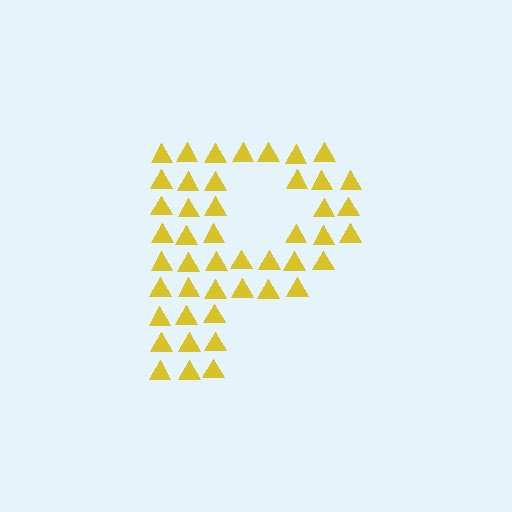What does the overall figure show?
The overall figure shows the letter P.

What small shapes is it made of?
It is made of small triangles.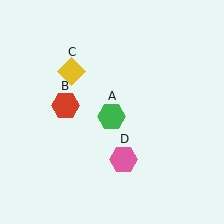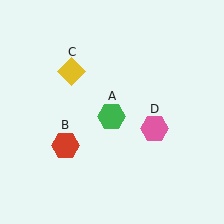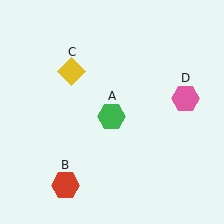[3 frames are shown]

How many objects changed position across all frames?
2 objects changed position: red hexagon (object B), pink hexagon (object D).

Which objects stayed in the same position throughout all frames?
Green hexagon (object A) and yellow diamond (object C) remained stationary.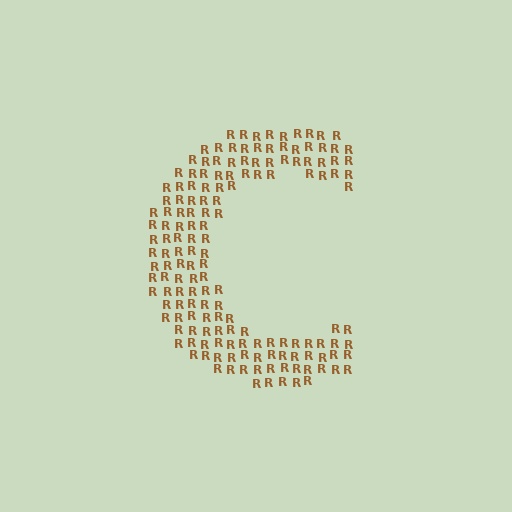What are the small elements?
The small elements are letter R's.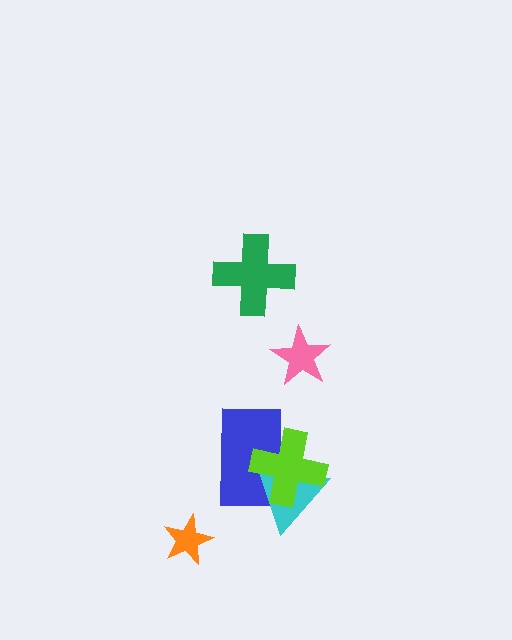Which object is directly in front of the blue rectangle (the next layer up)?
The cyan triangle is directly in front of the blue rectangle.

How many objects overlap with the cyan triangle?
2 objects overlap with the cyan triangle.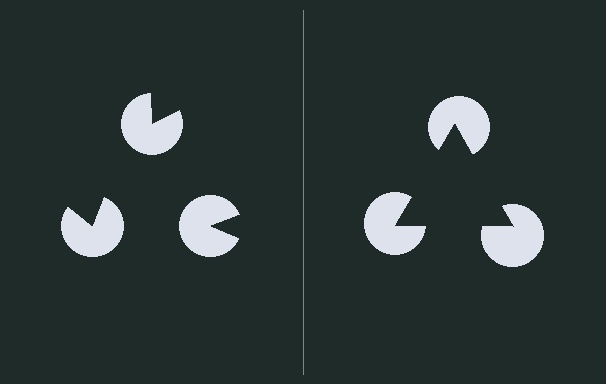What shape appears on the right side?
An illusory triangle.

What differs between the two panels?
The pac-man discs are positioned identically on both sides; only the wedge orientations differ. On the right they align to a triangle; on the left they are misaligned.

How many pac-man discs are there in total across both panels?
6 — 3 on each side.